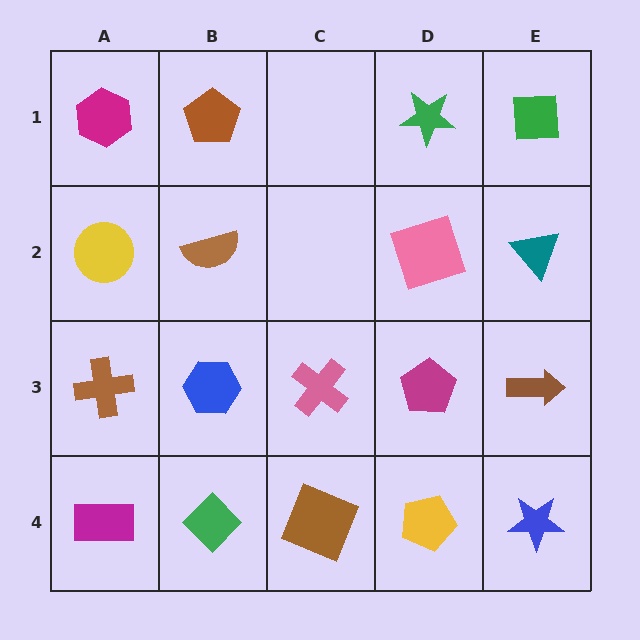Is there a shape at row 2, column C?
No, that cell is empty.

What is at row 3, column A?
A brown cross.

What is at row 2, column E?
A teal triangle.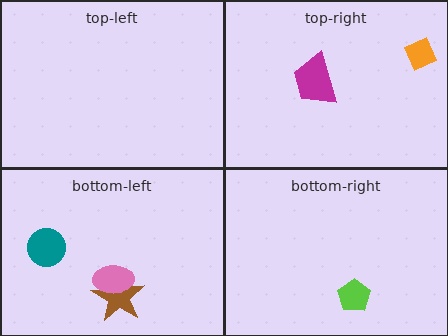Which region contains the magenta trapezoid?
The top-right region.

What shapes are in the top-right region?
The magenta trapezoid, the orange diamond.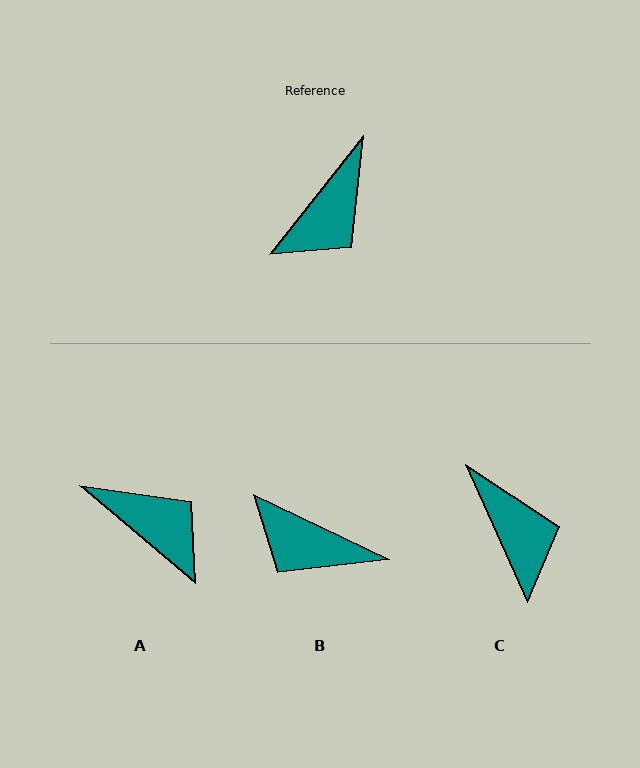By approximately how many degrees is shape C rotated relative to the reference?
Approximately 62 degrees counter-clockwise.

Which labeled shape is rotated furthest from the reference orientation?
A, about 88 degrees away.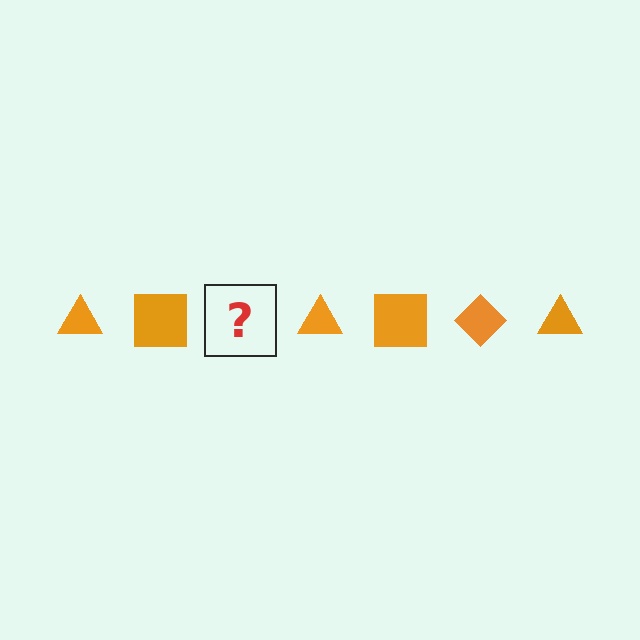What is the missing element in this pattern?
The missing element is an orange diamond.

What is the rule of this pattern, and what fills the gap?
The rule is that the pattern cycles through triangle, square, diamond shapes in orange. The gap should be filled with an orange diamond.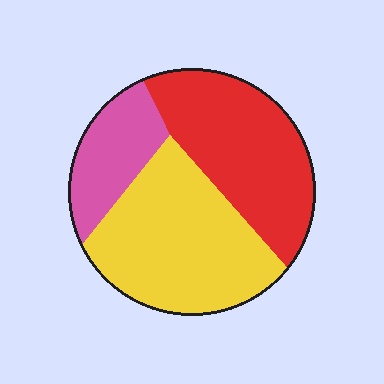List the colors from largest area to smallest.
From largest to smallest: yellow, red, pink.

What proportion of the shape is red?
Red takes up about three eighths (3/8) of the shape.